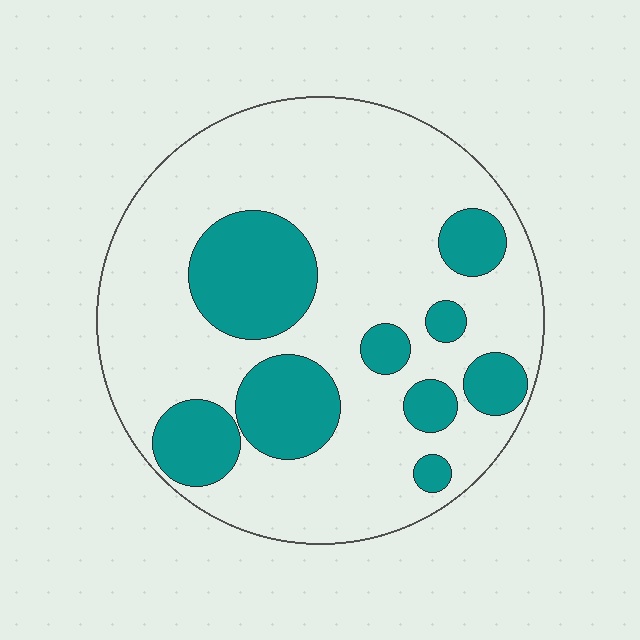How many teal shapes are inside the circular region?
9.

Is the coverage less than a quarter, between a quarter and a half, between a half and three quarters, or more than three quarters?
Between a quarter and a half.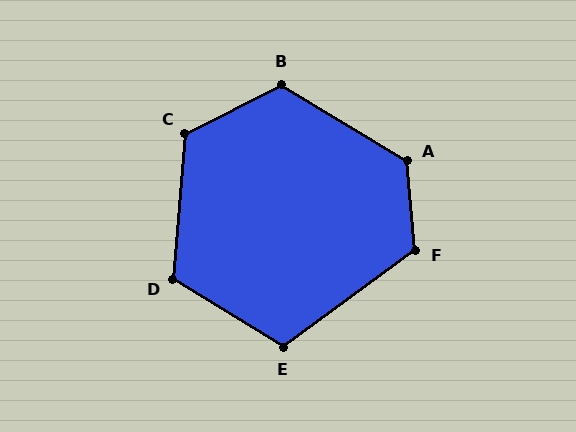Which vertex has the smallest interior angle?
E, at approximately 112 degrees.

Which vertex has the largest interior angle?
A, at approximately 126 degrees.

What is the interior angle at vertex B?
Approximately 122 degrees (obtuse).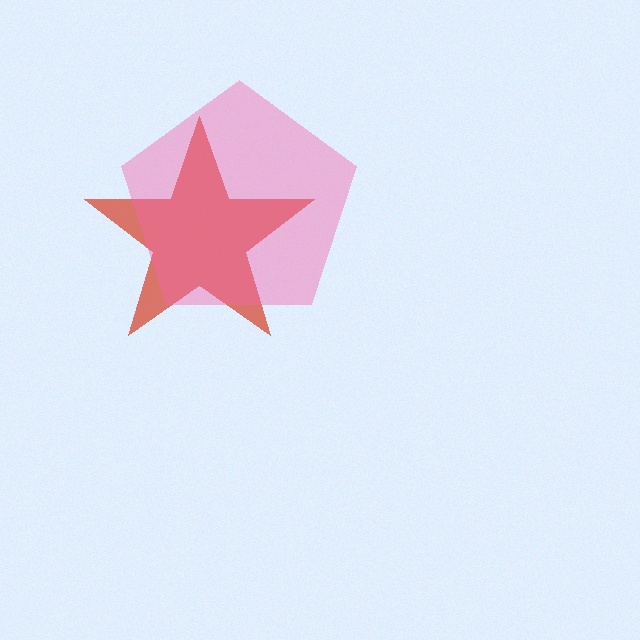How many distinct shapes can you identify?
There are 2 distinct shapes: a red star, a pink pentagon.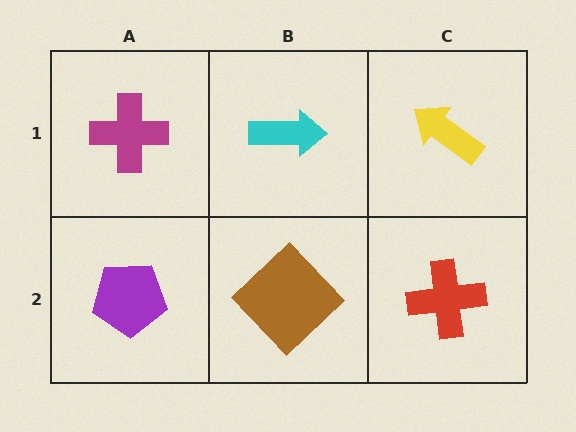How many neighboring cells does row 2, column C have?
2.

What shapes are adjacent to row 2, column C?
A yellow arrow (row 1, column C), a brown diamond (row 2, column B).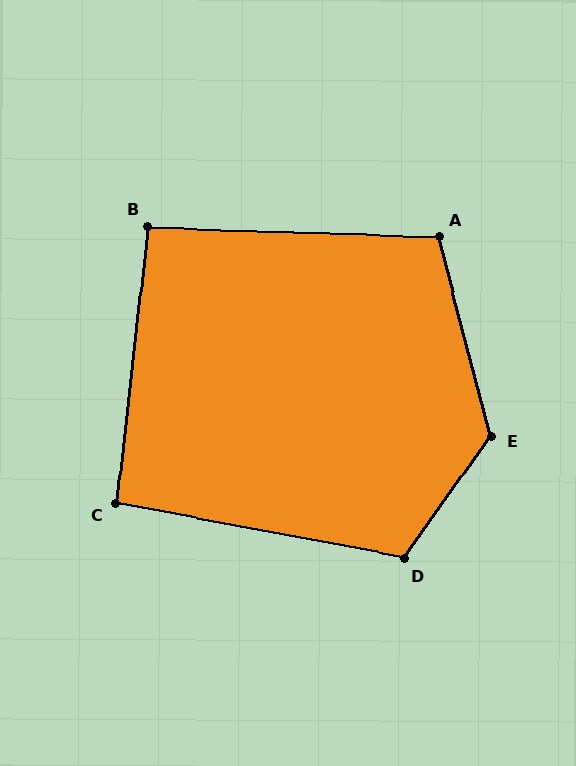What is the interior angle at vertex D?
Approximately 115 degrees (obtuse).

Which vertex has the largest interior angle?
E, at approximately 130 degrees.